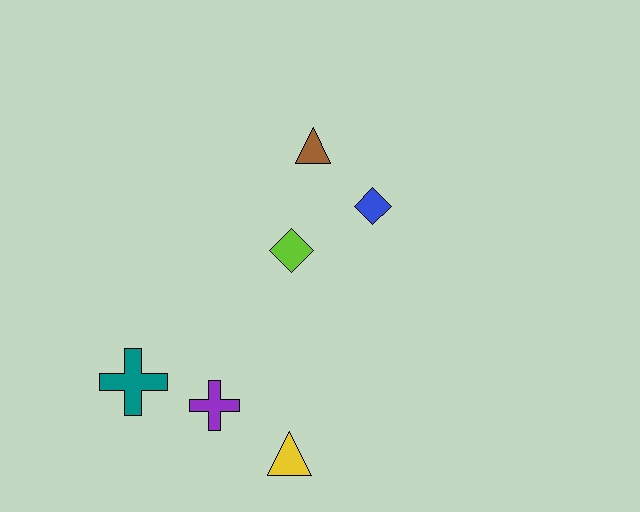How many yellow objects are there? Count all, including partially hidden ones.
There is 1 yellow object.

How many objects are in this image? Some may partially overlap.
There are 6 objects.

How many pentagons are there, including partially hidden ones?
There are no pentagons.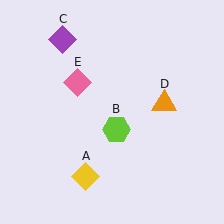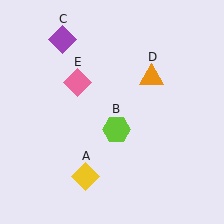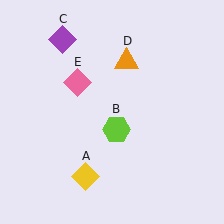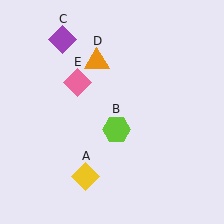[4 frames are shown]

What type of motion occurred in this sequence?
The orange triangle (object D) rotated counterclockwise around the center of the scene.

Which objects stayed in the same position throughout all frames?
Yellow diamond (object A) and lime hexagon (object B) and purple diamond (object C) and pink diamond (object E) remained stationary.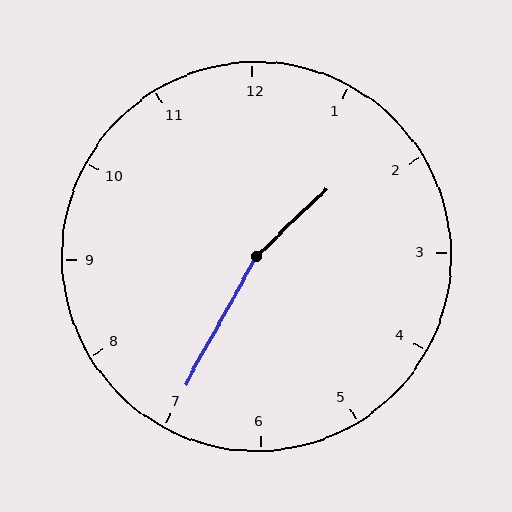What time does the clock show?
1:35.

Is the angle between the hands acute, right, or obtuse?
It is obtuse.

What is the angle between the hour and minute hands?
Approximately 162 degrees.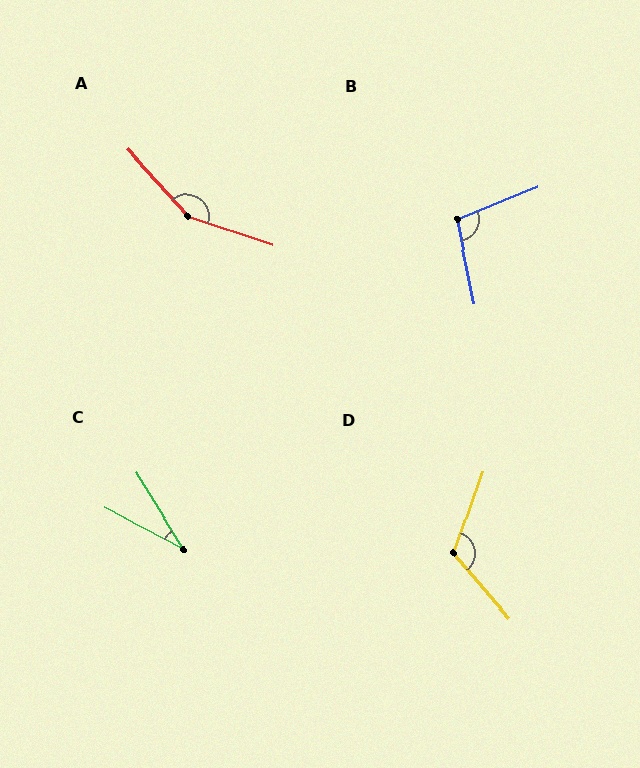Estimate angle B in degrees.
Approximately 100 degrees.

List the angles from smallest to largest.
C (31°), B (100°), D (120°), A (151°).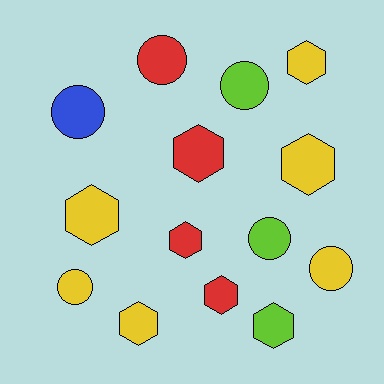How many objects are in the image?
There are 14 objects.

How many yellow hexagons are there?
There are 4 yellow hexagons.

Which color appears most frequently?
Yellow, with 6 objects.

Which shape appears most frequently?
Hexagon, with 8 objects.